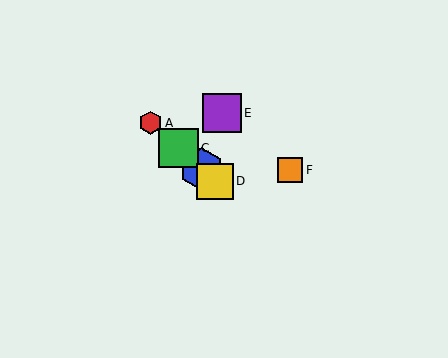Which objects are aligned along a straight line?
Objects A, B, C, D are aligned along a straight line.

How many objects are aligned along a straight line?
4 objects (A, B, C, D) are aligned along a straight line.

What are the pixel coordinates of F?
Object F is at (290, 170).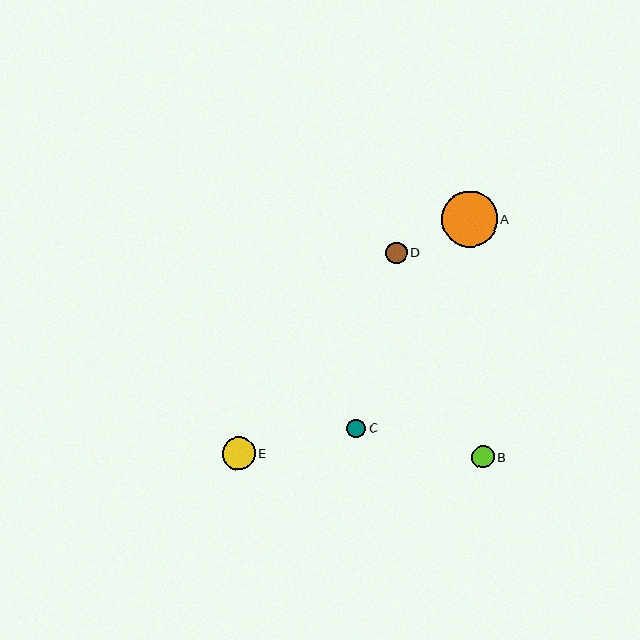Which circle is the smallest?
Circle C is the smallest with a size of approximately 19 pixels.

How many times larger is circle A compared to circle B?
Circle A is approximately 2.5 times the size of circle B.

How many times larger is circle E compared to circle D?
Circle E is approximately 1.5 times the size of circle D.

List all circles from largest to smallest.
From largest to smallest: A, E, B, D, C.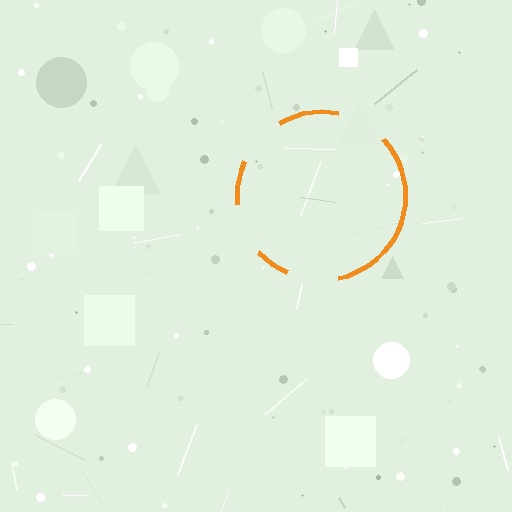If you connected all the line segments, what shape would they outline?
They would outline a circle.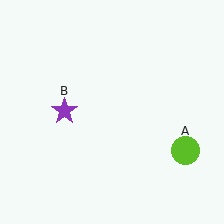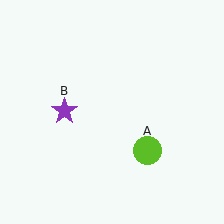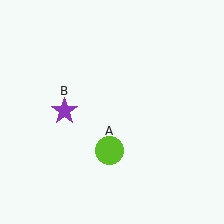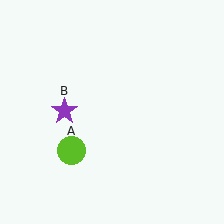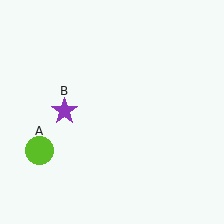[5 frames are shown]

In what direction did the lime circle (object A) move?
The lime circle (object A) moved left.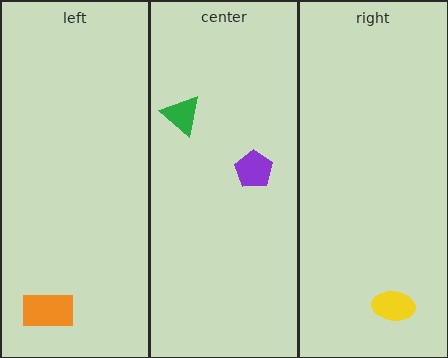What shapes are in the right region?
The yellow ellipse.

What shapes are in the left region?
The orange rectangle.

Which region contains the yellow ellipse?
The right region.